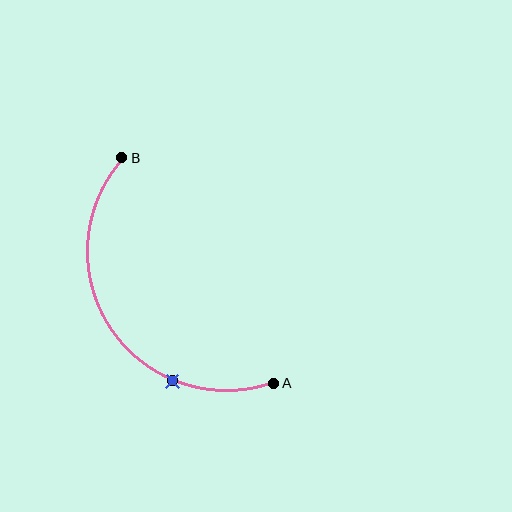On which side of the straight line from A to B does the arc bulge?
The arc bulges below and to the left of the straight line connecting A and B.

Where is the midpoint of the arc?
The arc midpoint is the point on the curve farthest from the straight line joining A and B. It sits below and to the left of that line.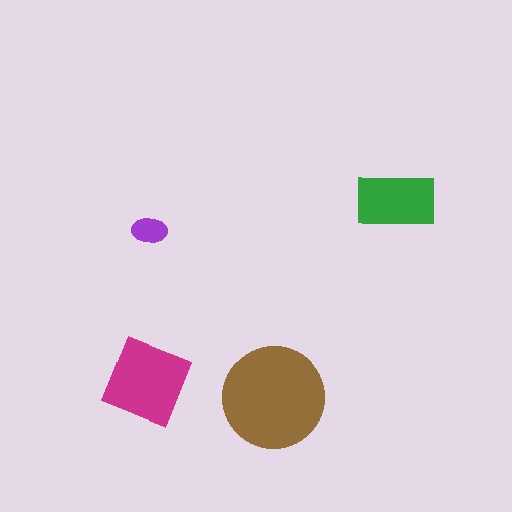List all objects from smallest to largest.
The purple ellipse, the green rectangle, the magenta diamond, the brown circle.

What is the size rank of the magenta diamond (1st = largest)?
2nd.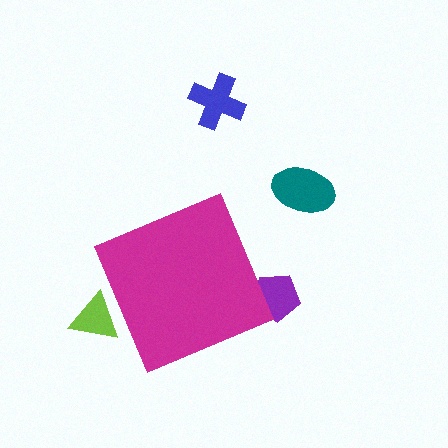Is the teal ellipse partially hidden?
No, the teal ellipse is fully visible.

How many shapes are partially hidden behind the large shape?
2 shapes are partially hidden.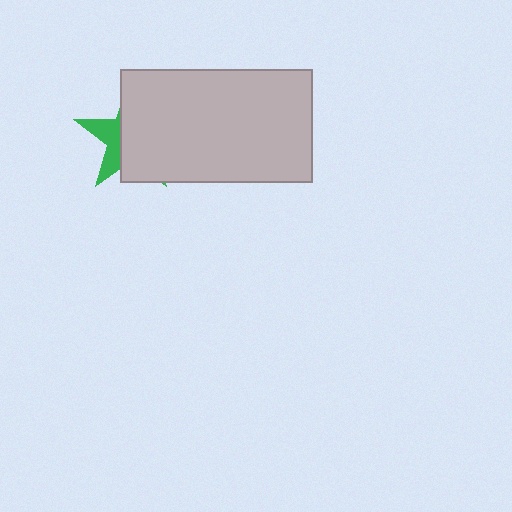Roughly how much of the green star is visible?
A small part of it is visible (roughly 31%).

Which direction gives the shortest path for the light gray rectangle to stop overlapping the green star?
Moving right gives the shortest separation.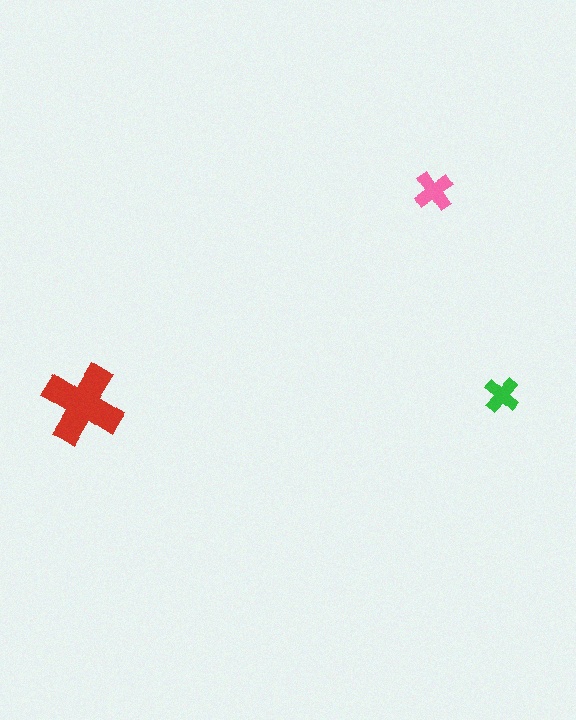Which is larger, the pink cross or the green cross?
The pink one.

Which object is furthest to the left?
The red cross is leftmost.